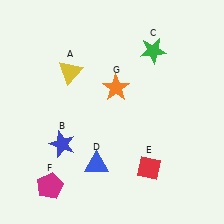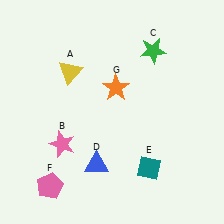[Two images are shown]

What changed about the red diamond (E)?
In Image 1, E is red. In Image 2, it changed to teal.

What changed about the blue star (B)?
In Image 1, B is blue. In Image 2, it changed to pink.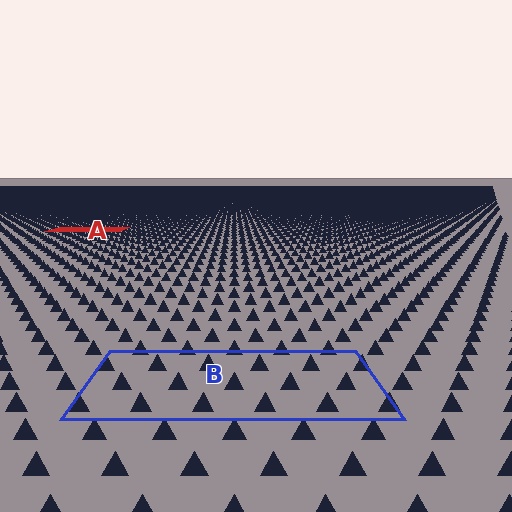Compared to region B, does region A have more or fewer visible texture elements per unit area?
Region A has more texture elements per unit area — they are packed more densely because it is farther away.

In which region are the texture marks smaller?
The texture marks are smaller in region A, because it is farther away.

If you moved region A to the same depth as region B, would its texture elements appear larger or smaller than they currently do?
They would appear larger. At a closer depth, the same texture elements are projected at a bigger on-screen size.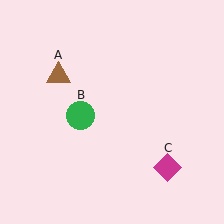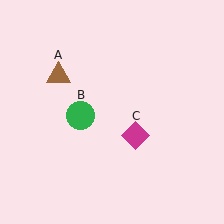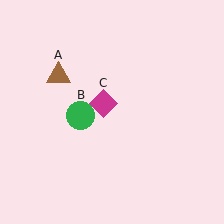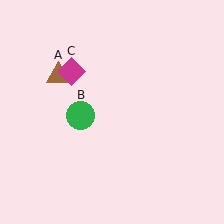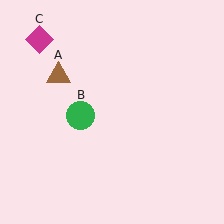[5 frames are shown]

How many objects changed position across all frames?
1 object changed position: magenta diamond (object C).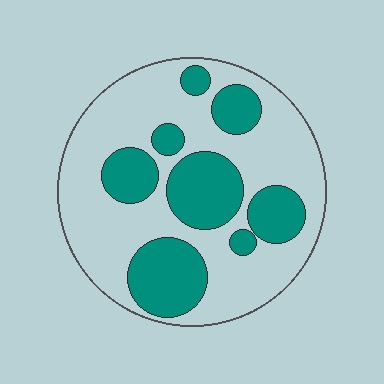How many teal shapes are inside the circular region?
8.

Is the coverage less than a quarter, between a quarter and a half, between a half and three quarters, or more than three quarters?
Between a quarter and a half.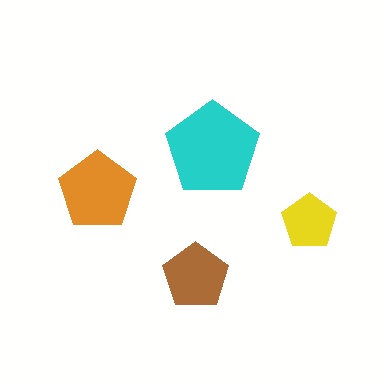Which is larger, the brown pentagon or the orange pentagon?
The orange one.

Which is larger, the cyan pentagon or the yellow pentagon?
The cyan one.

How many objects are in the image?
There are 4 objects in the image.